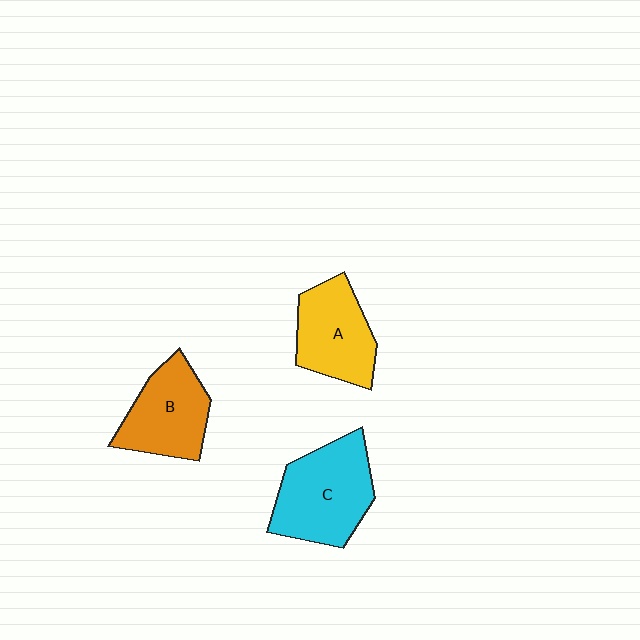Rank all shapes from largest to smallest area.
From largest to smallest: C (cyan), B (orange), A (yellow).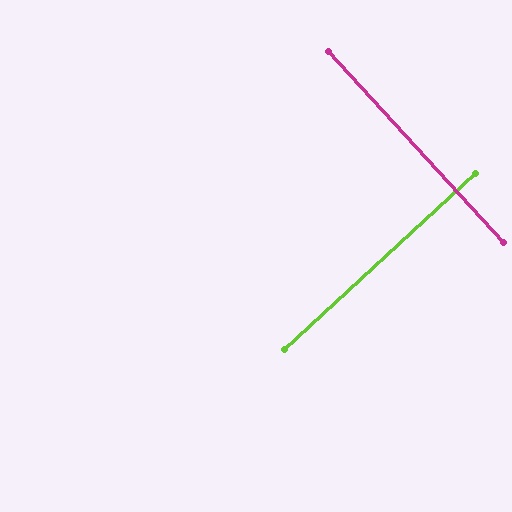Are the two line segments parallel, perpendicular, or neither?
Perpendicular — they meet at approximately 90°.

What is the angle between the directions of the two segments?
Approximately 90 degrees.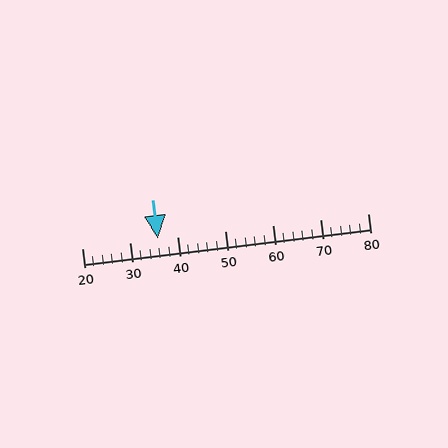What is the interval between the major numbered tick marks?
The major tick marks are spaced 10 units apart.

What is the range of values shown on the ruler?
The ruler shows values from 20 to 80.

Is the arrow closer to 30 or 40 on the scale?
The arrow is closer to 40.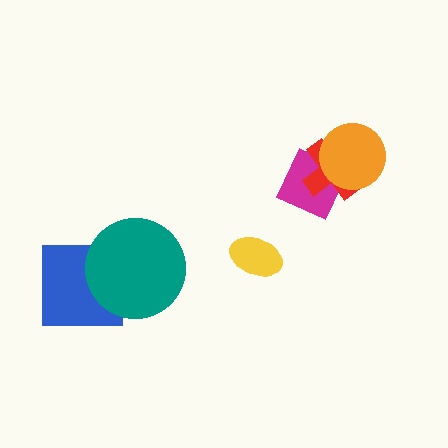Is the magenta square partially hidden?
Yes, it is partially covered by another shape.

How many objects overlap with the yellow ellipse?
0 objects overlap with the yellow ellipse.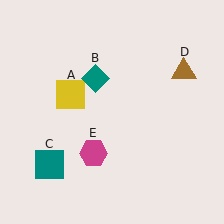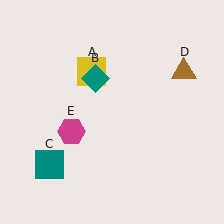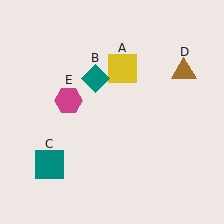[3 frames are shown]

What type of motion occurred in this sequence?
The yellow square (object A), magenta hexagon (object E) rotated clockwise around the center of the scene.